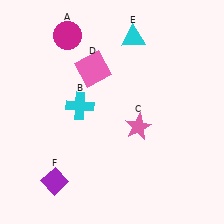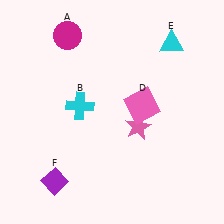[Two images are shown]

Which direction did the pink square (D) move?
The pink square (D) moved right.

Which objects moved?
The objects that moved are: the pink square (D), the cyan triangle (E).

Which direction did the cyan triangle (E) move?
The cyan triangle (E) moved right.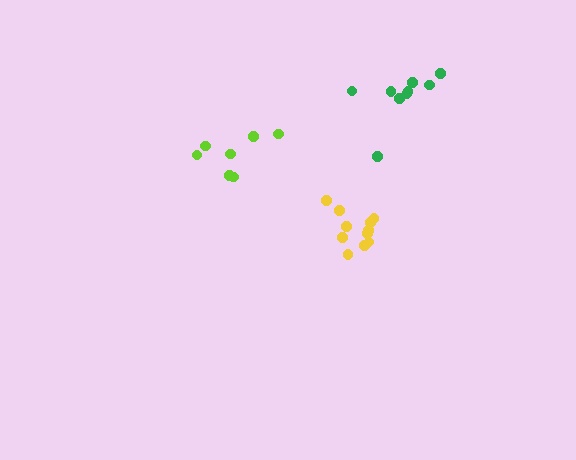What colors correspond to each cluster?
The clusters are colored: yellow, lime, green.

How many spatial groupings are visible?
There are 3 spatial groupings.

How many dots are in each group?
Group 1: 11 dots, Group 2: 7 dots, Group 3: 9 dots (27 total).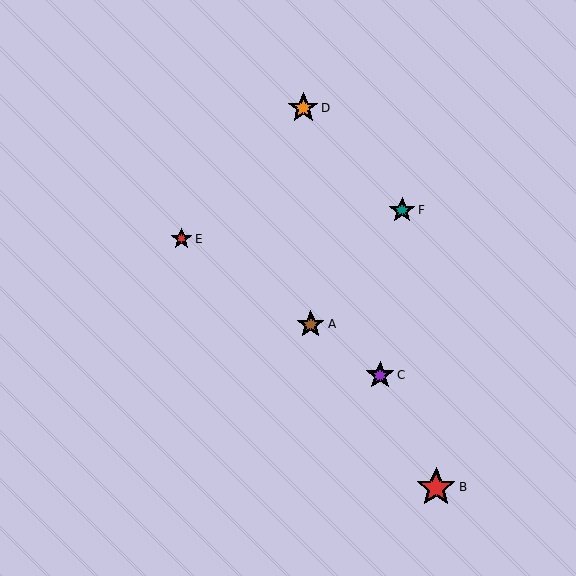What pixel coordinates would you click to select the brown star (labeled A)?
Click at (311, 324) to select the brown star A.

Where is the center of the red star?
The center of the red star is at (182, 239).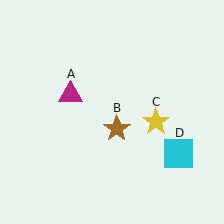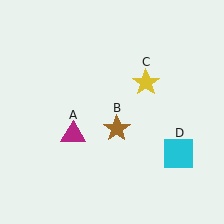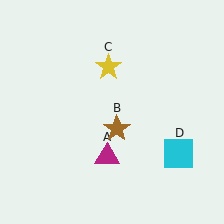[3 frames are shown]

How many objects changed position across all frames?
2 objects changed position: magenta triangle (object A), yellow star (object C).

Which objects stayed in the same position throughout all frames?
Brown star (object B) and cyan square (object D) remained stationary.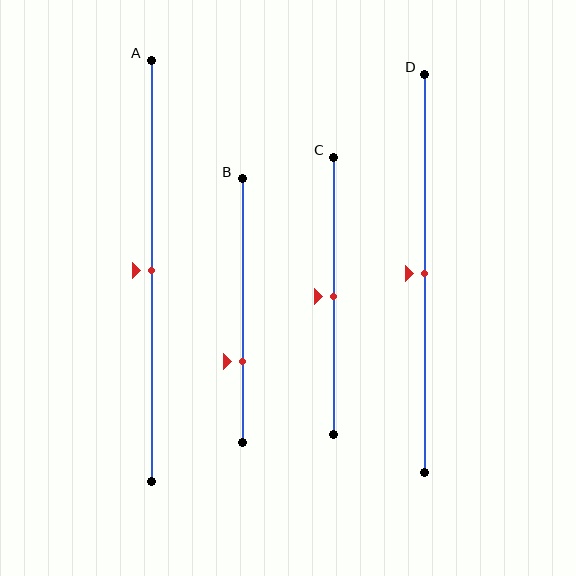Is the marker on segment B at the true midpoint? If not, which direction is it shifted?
No, the marker on segment B is shifted downward by about 19% of the segment length.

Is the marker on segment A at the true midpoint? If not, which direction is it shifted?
Yes, the marker on segment A is at the true midpoint.